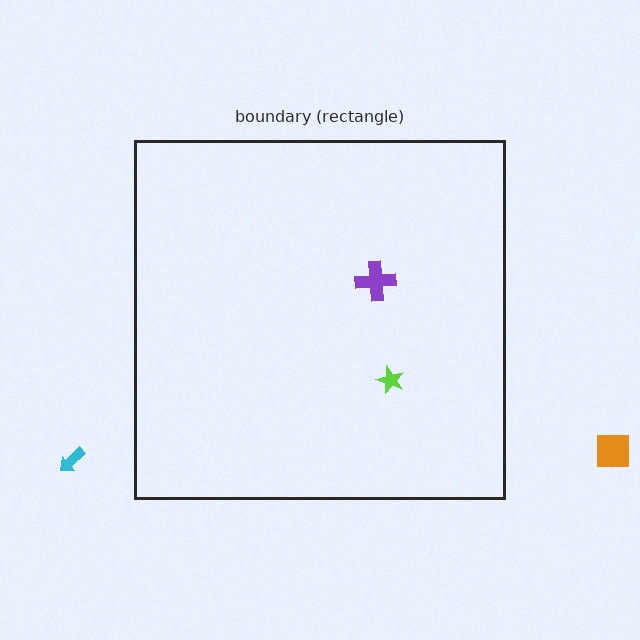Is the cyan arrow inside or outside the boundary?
Outside.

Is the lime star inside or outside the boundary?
Inside.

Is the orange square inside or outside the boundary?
Outside.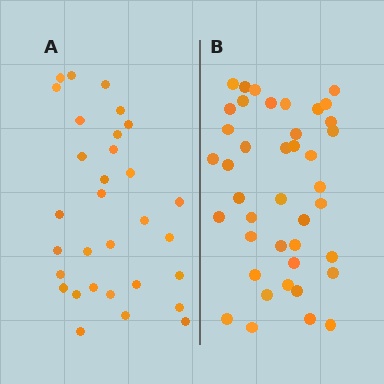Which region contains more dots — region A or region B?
Region B (the right region) has more dots.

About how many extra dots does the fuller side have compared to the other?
Region B has roughly 10 or so more dots than region A.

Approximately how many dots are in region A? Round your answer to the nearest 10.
About 30 dots. (The exact count is 31, which rounds to 30.)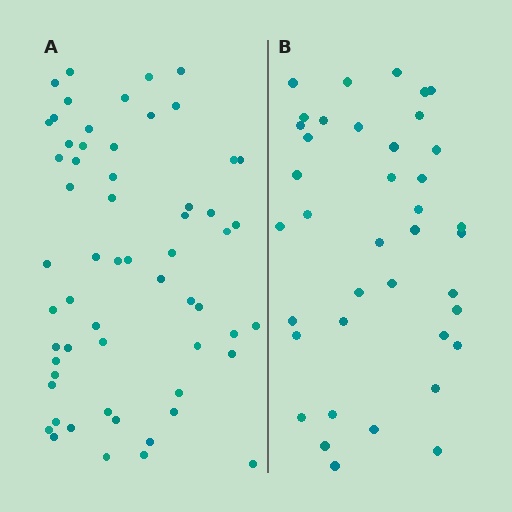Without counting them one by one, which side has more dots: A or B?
Region A (the left region) has more dots.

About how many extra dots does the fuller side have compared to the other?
Region A has approximately 20 more dots than region B.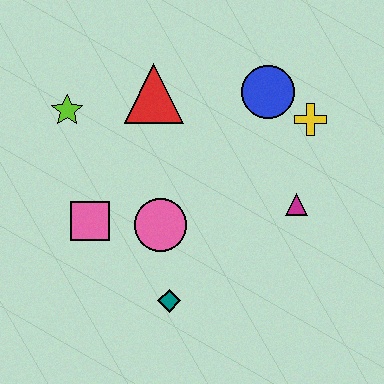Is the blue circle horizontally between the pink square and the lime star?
No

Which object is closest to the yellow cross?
The blue circle is closest to the yellow cross.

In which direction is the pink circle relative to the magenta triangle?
The pink circle is to the left of the magenta triangle.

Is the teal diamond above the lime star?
No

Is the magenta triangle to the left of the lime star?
No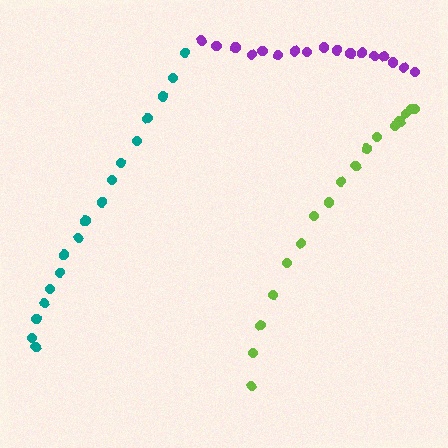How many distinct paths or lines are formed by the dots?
There are 3 distinct paths.